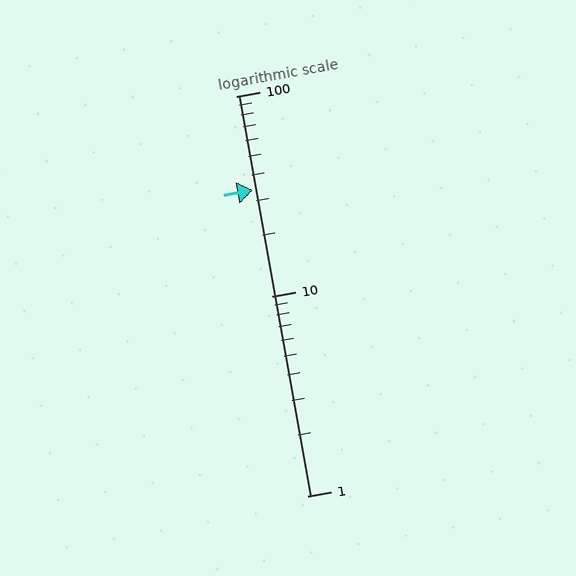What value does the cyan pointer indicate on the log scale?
The pointer indicates approximately 34.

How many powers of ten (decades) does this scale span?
The scale spans 2 decades, from 1 to 100.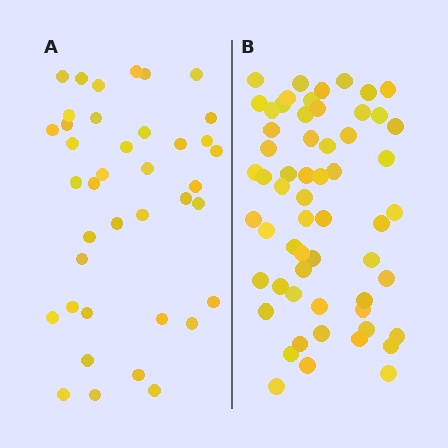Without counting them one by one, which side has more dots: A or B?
Region B (the right region) has more dots.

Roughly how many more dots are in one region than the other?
Region B has approximately 20 more dots than region A.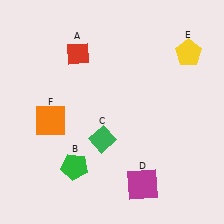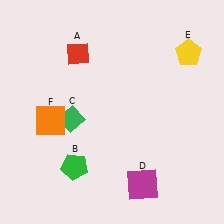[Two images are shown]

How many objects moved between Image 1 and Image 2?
1 object moved between the two images.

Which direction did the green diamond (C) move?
The green diamond (C) moved left.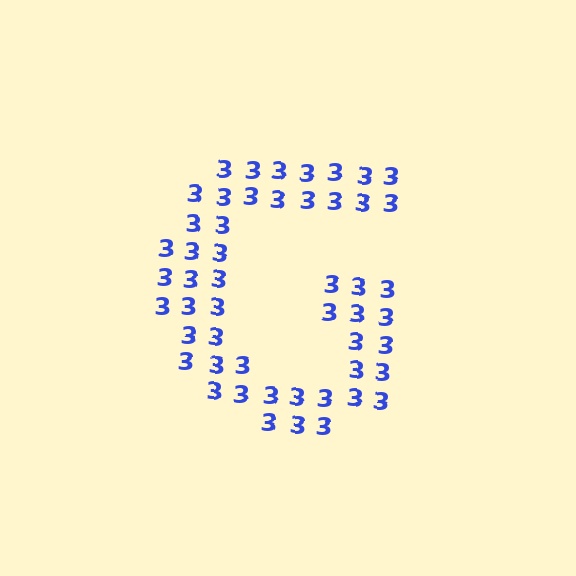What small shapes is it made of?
It is made of small digit 3's.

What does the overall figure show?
The overall figure shows the letter G.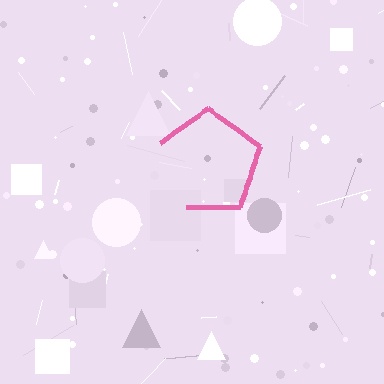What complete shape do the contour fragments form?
The contour fragments form a pentagon.